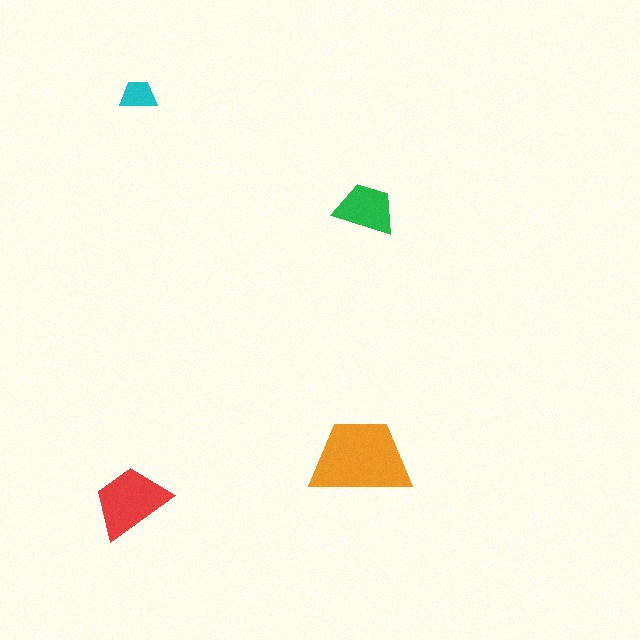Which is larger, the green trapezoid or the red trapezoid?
The red one.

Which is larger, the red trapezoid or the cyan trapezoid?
The red one.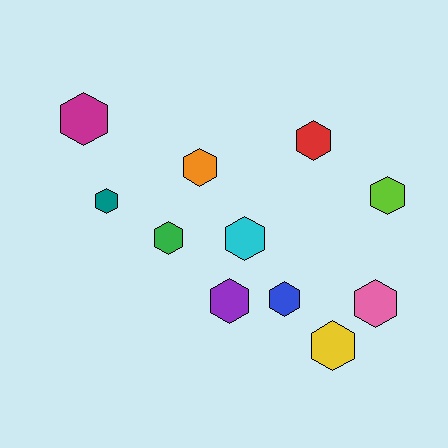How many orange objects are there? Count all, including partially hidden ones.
There is 1 orange object.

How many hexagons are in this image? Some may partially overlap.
There are 11 hexagons.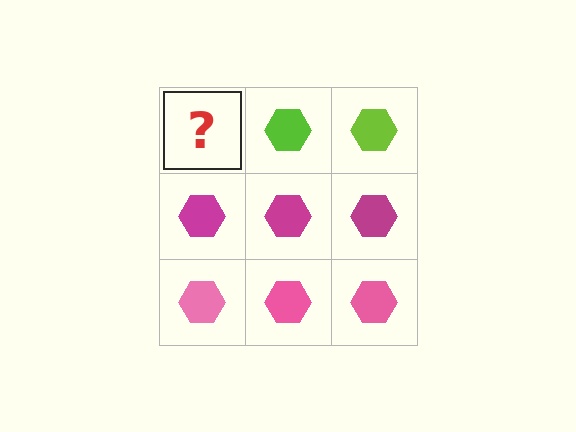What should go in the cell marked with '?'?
The missing cell should contain a lime hexagon.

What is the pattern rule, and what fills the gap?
The rule is that each row has a consistent color. The gap should be filled with a lime hexagon.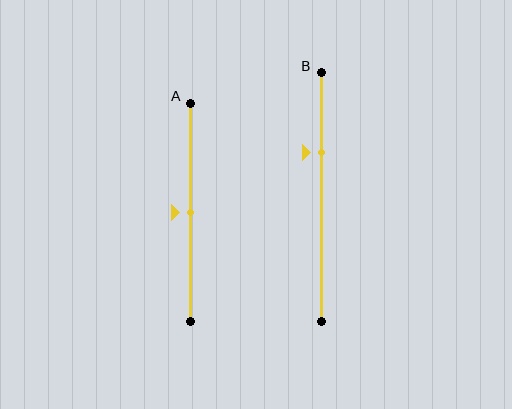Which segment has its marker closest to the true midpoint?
Segment A has its marker closest to the true midpoint.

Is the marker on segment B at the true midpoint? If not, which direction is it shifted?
No, the marker on segment B is shifted upward by about 18% of the segment length.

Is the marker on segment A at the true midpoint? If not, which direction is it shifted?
Yes, the marker on segment A is at the true midpoint.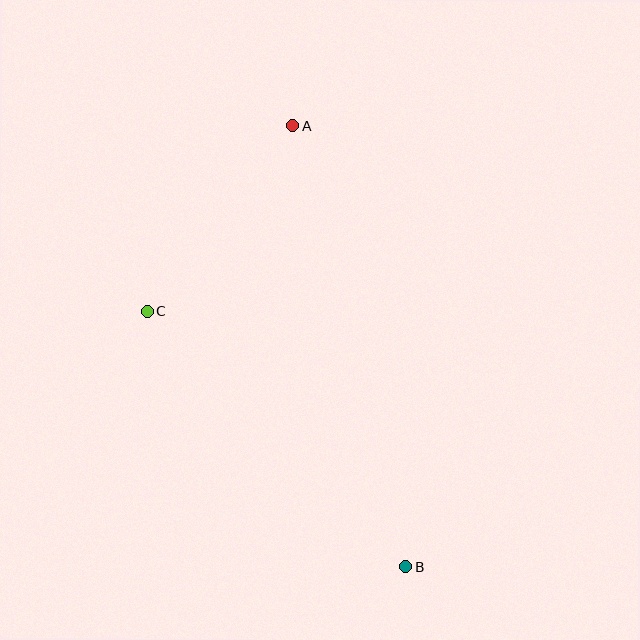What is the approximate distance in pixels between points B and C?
The distance between B and C is approximately 364 pixels.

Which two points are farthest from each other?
Points A and B are farthest from each other.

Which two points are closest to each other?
Points A and C are closest to each other.